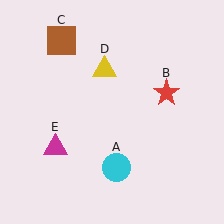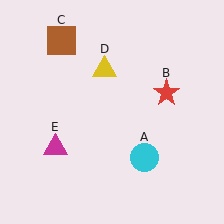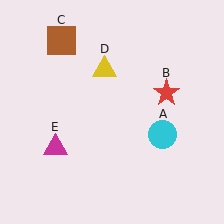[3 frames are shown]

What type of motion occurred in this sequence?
The cyan circle (object A) rotated counterclockwise around the center of the scene.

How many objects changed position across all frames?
1 object changed position: cyan circle (object A).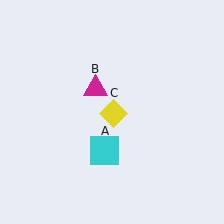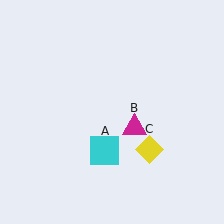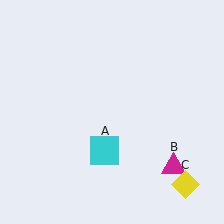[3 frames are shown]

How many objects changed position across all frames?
2 objects changed position: magenta triangle (object B), yellow diamond (object C).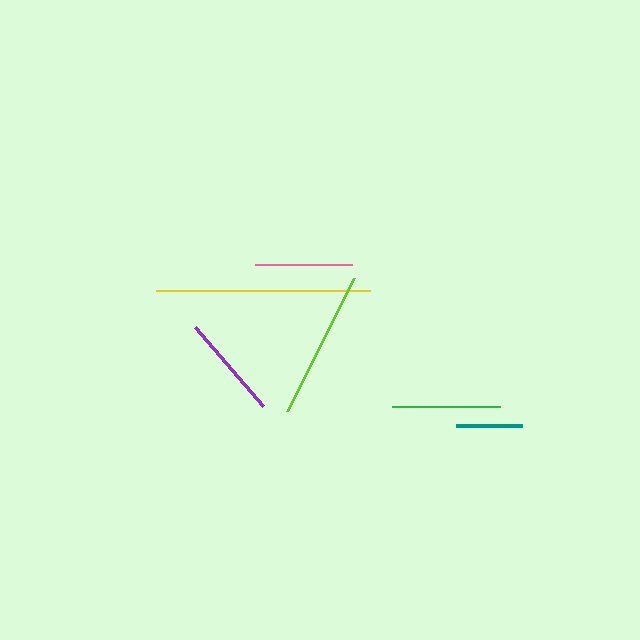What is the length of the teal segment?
The teal segment is approximately 66 pixels long.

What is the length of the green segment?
The green segment is approximately 108 pixels long.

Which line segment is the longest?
The yellow line is the longest at approximately 214 pixels.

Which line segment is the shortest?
The teal line is the shortest at approximately 66 pixels.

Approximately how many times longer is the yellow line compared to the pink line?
The yellow line is approximately 2.2 times the length of the pink line.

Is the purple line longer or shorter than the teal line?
The purple line is longer than the teal line.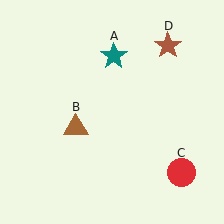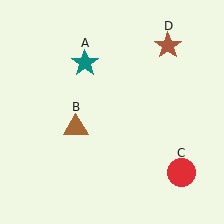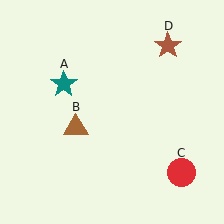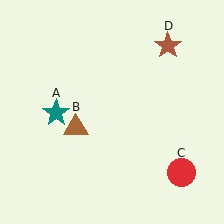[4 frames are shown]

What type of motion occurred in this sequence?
The teal star (object A) rotated counterclockwise around the center of the scene.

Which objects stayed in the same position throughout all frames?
Brown triangle (object B) and red circle (object C) and brown star (object D) remained stationary.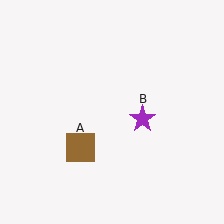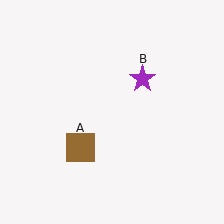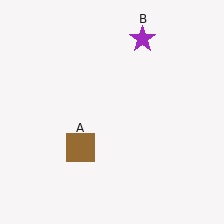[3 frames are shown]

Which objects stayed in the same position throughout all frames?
Brown square (object A) remained stationary.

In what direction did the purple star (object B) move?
The purple star (object B) moved up.